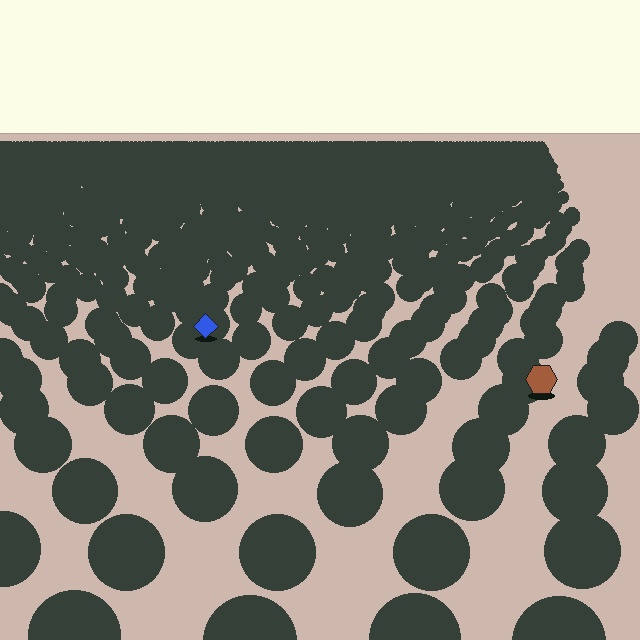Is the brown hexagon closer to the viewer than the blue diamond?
Yes. The brown hexagon is closer — you can tell from the texture gradient: the ground texture is coarser near it.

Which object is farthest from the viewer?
The blue diamond is farthest from the viewer. It appears smaller and the ground texture around it is denser.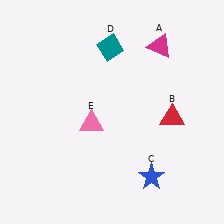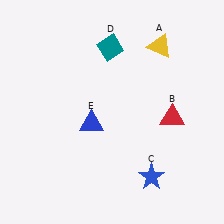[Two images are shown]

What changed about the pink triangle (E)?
In Image 1, E is pink. In Image 2, it changed to blue.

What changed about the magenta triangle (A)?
In Image 1, A is magenta. In Image 2, it changed to yellow.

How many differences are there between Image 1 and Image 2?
There are 2 differences between the two images.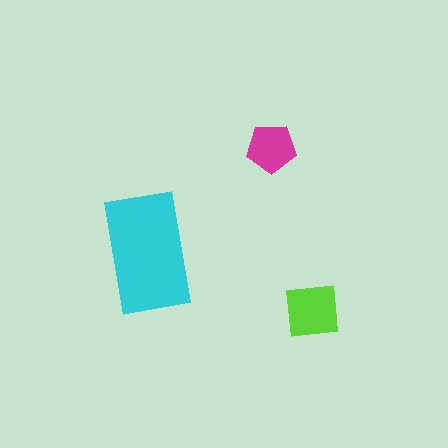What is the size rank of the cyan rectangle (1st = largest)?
1st.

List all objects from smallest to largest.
The magenta pentagon, the lime square, the cyan rectangle.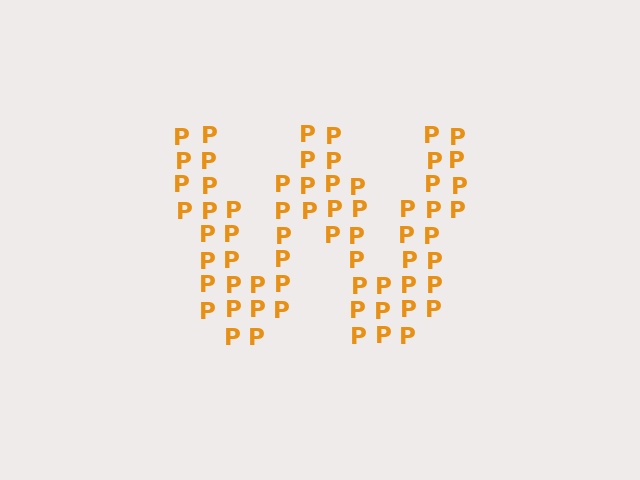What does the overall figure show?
The overall figure shows the letter W.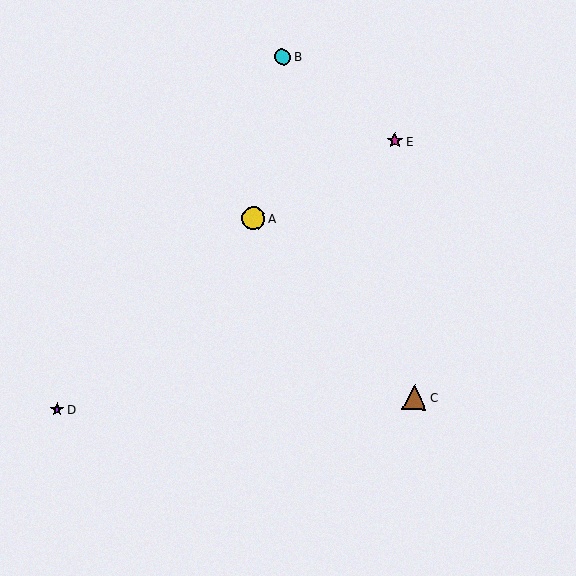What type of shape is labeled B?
Shape B is a cyan circle.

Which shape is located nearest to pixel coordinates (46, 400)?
The purple star (labeled D) at (57, 410) is nearest to that location.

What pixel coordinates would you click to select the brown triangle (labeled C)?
Click at (414, 397) to select the brown triangle C.